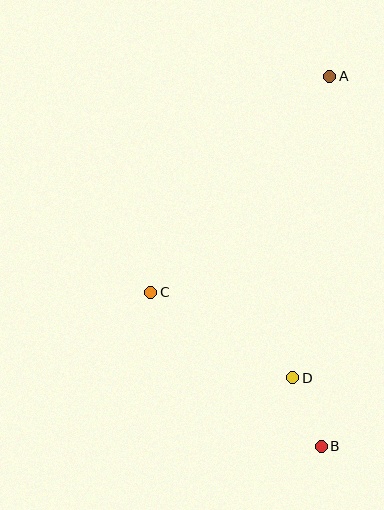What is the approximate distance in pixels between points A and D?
The distance between A and D is approximately 304 pixels.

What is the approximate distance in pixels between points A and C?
The distance between A and C is approximately 281 pixels.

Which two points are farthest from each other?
Points A and B are farthest from each other.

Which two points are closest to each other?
Points B and D are closest to each other.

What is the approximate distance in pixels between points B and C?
The distance between B and C is approximately 230 pixels.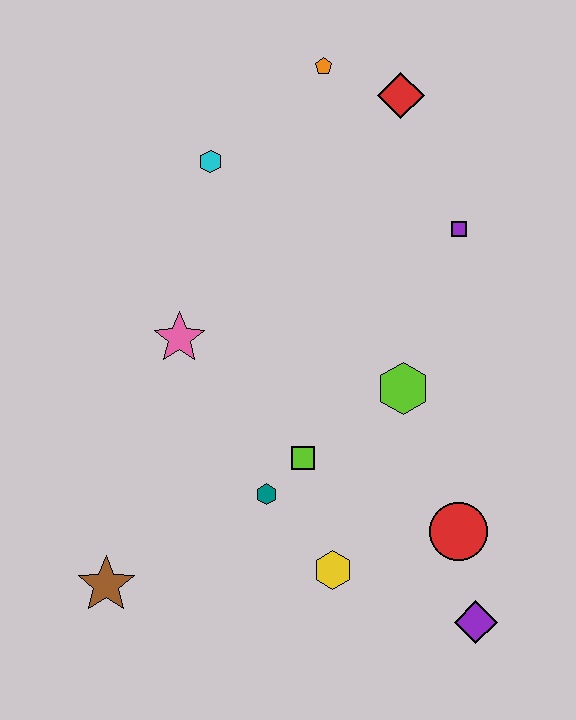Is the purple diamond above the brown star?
No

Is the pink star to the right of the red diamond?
No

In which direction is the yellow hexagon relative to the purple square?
The yellow hexagon is below the purple square.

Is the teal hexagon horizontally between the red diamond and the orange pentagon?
No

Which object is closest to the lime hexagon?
The lime square is closest to the lime hexagon.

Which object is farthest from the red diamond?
The brown star is farthest from the red diamond.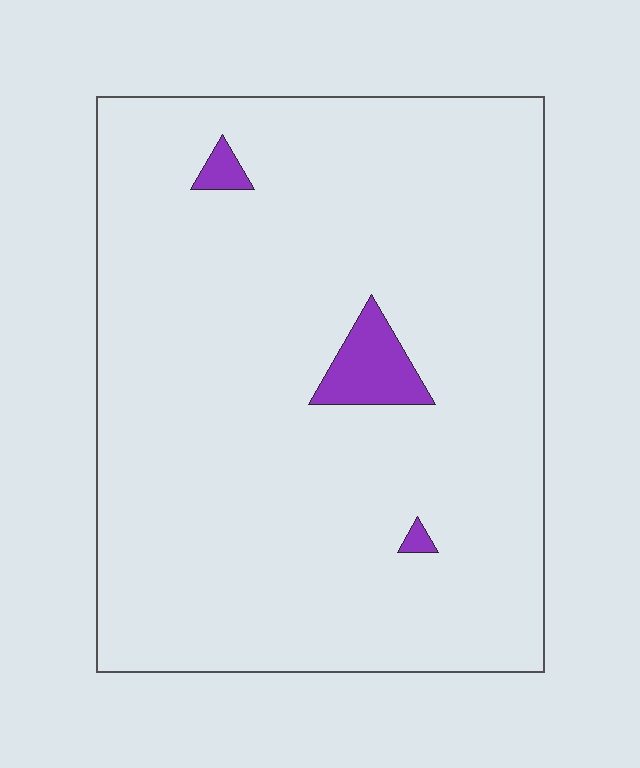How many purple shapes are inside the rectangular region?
3.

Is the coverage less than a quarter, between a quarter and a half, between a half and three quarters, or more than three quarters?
Less than a quarter.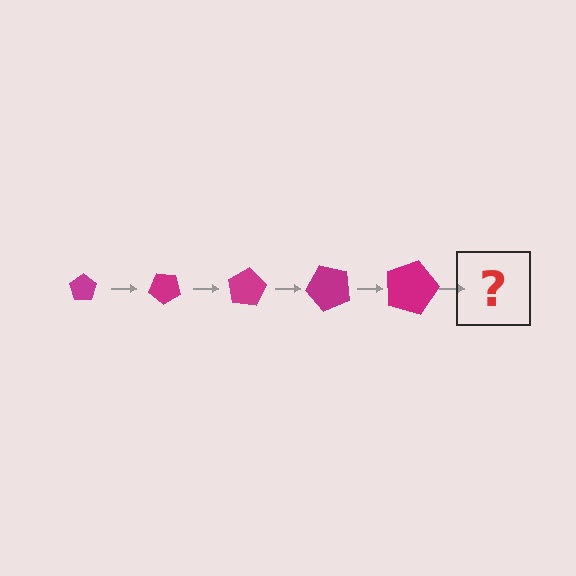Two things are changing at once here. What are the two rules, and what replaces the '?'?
The two rules are that the pentagon grows larger each step and it rotates 40 degrees each step. The '?' should be a pentagon, larger than the previous one and rotated 200 degrees from the start.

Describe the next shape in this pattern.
It should be a pentagon, larger than the previous one and rotated 200 degrees from the start.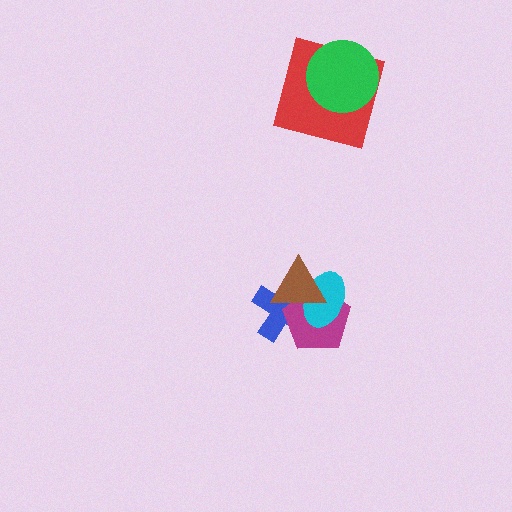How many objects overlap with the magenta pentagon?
3 objects overlap with the magenta pentagon.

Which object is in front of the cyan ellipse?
The brown triangle is in front of the cyan ellipse.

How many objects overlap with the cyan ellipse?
3 objects overlap with the cyan ellipse.